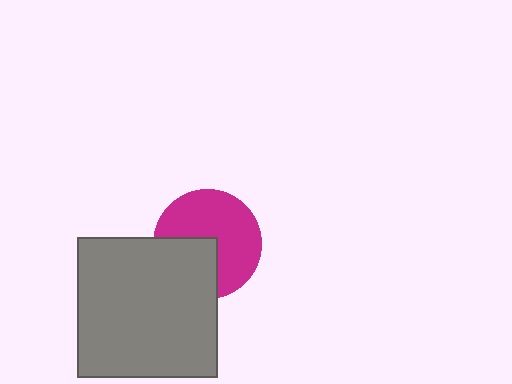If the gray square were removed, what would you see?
You would see the complete magenta circle.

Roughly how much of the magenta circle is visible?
About half of it is visible (roughly 65%).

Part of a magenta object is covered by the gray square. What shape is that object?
It is a circle.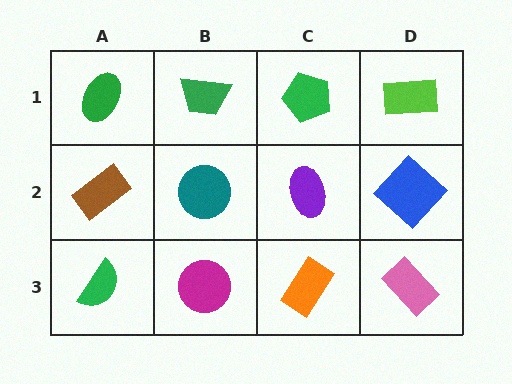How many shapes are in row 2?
4 shapes.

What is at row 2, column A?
A brown rectangle.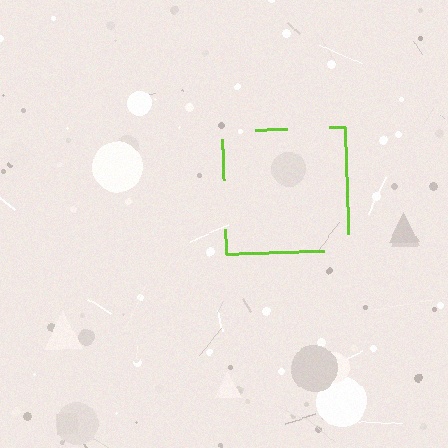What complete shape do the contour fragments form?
The contour fragments form a square.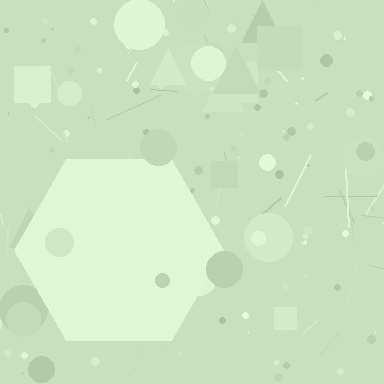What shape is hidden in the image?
A hexagon is hidden in the image.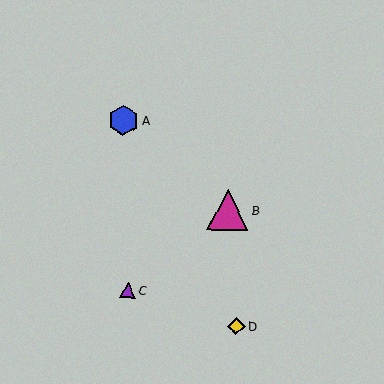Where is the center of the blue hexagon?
The center of the blue hexagon is at (123, 121).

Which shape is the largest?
The magenta triangle (labeled B) is the largest.